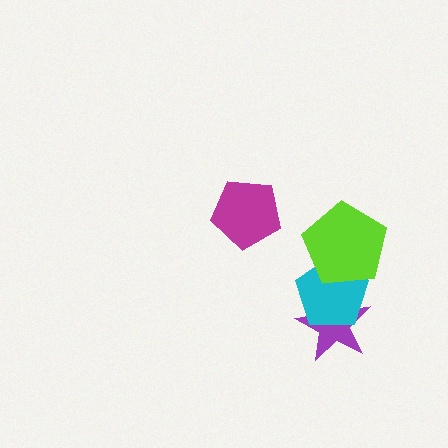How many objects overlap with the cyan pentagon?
2 objects overlap with the cyan pentagon.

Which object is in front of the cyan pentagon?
The lime pentagon is in front of the cyan pentagon.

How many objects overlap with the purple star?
1 object overlaps with the purple star.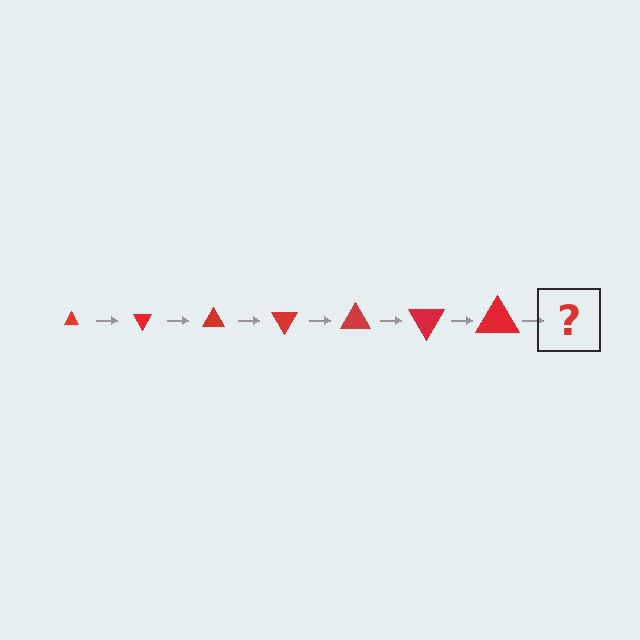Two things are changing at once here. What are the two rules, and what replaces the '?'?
The two rules are that the triangle grows larger each step and it rotates 60 degrees each step. The '?' should be a triangle, larger than the previous one and rotated 420 degrees from the start.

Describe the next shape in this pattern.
It should be a triangle, larger than the previous one and rotated 420 degrees from the start.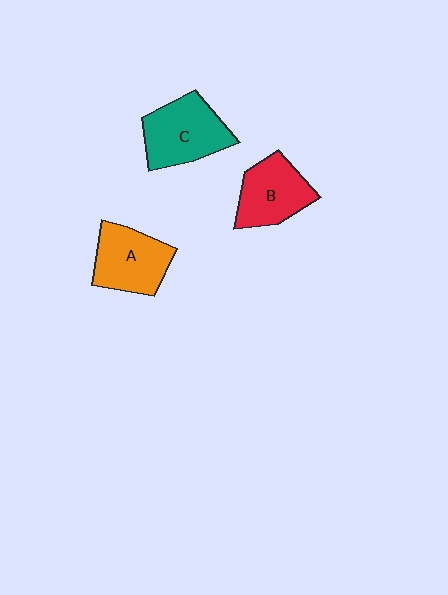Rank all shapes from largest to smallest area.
From largest to smallest: C (teal), A (orange), B (red).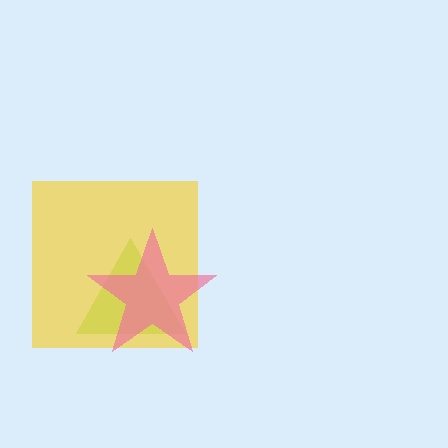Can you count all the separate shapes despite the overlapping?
Yes, there are 3 separate shapes.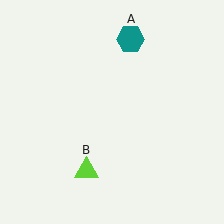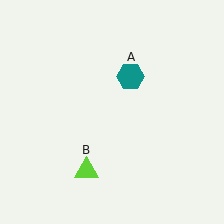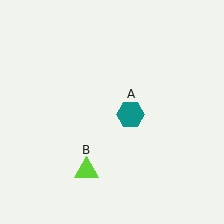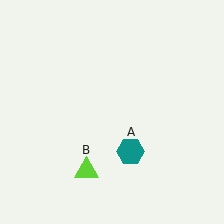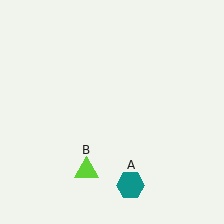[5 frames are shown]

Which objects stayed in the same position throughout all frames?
Lime triangle (object B) remained stationary.